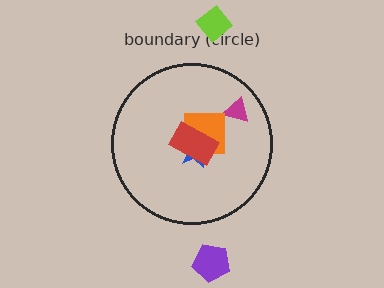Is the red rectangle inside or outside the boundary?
Inside.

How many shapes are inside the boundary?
4 inside, 2 outside.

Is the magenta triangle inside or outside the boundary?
Inside.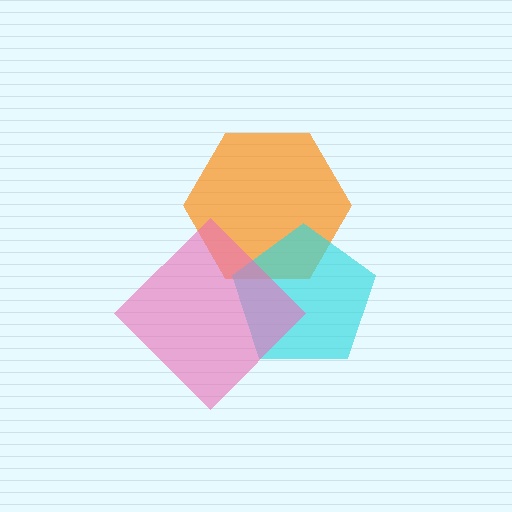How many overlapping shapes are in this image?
There are 3 overlapping shapes in the image.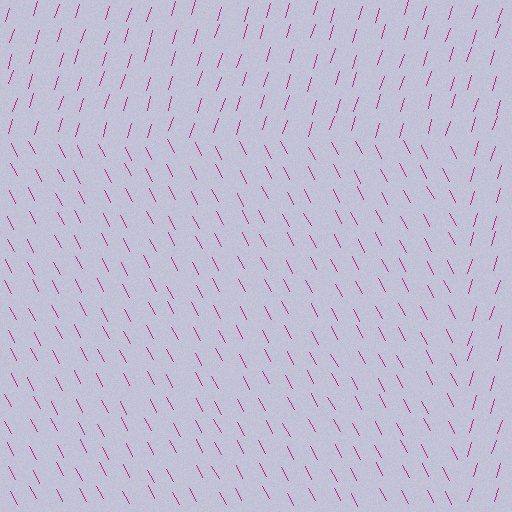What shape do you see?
I see a rectangle.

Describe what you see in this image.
The image is filled with small magenta line segments. A rectangle region in the image has lines oriented differently from the surrounding lines, creating a visible texture boundary.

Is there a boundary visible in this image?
Yes, there is a texture boundary formed by a change in line orientation.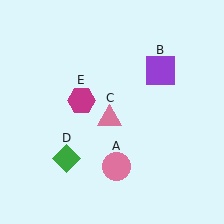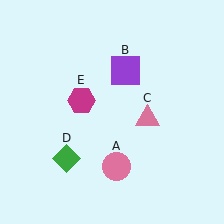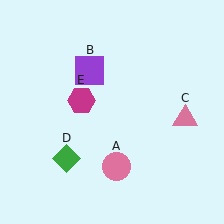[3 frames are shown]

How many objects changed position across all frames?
2 objects changed position: purple square (object B), pink triangle (object C).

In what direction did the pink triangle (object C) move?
The pink triangle (object C) moved right.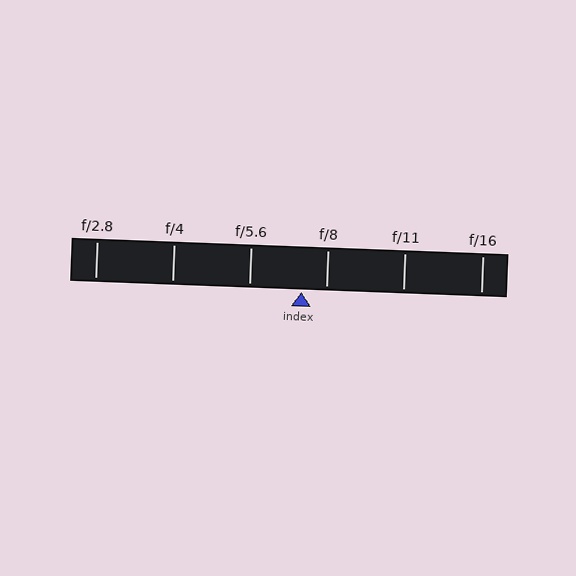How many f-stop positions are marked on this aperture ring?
There are 6 f-stop positions marked.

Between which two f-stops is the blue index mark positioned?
The index mark is between f/5.6 and f/8.